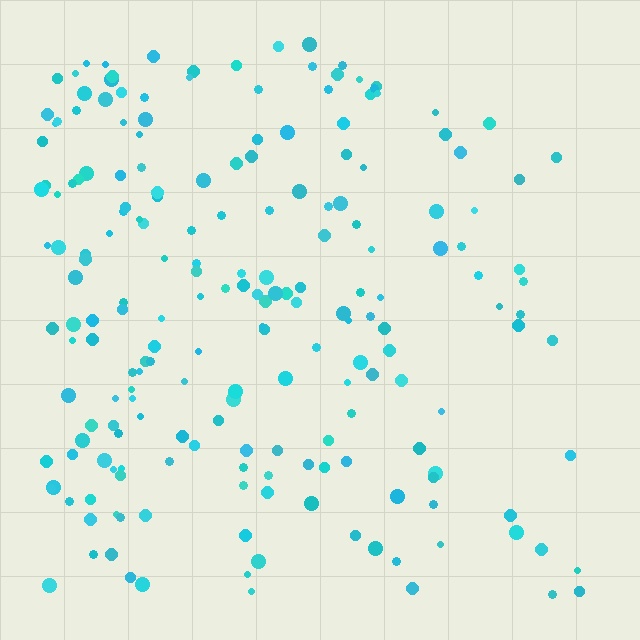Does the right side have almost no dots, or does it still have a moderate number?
Still a moderate number, just noticeably fewer than the left.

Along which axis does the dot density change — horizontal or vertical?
Horizontal.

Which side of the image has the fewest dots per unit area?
The right.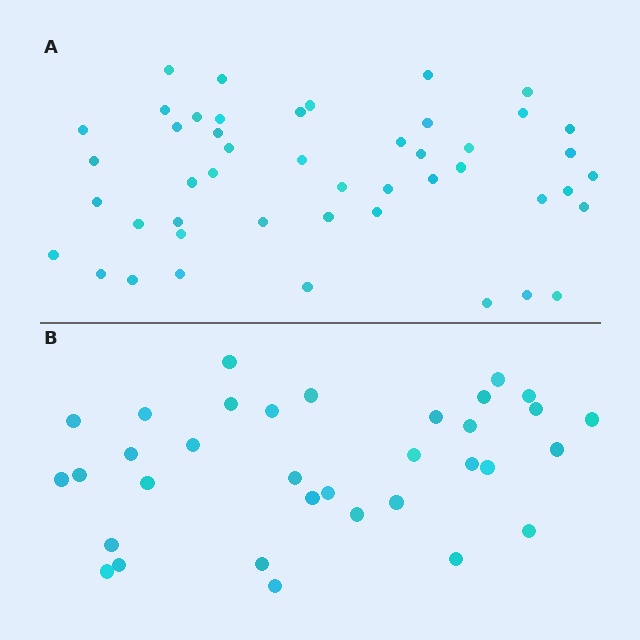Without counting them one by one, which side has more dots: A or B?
Region A (the top region) has more dots.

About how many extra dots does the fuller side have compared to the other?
Region A has approximately 15 more dots than region B.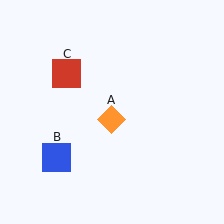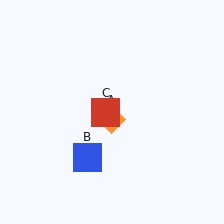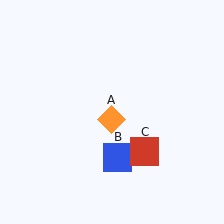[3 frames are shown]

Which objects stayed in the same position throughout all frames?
Orange diamond (object A) remained stationary.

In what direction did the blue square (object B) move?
The blue square (object B) moved right.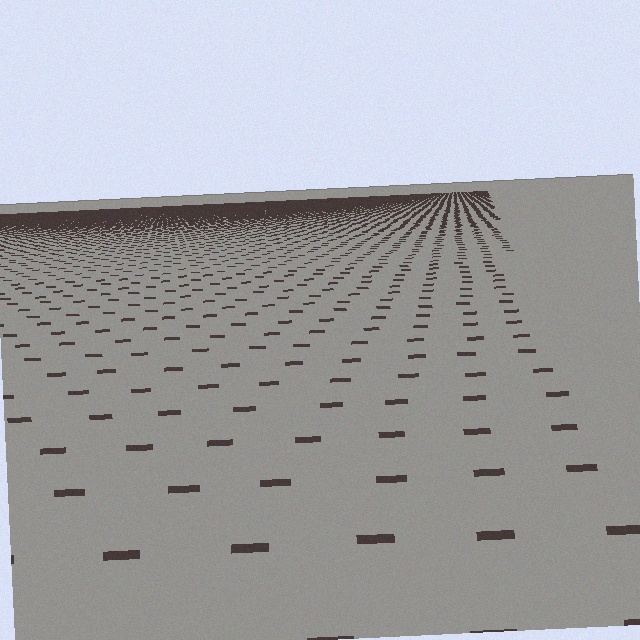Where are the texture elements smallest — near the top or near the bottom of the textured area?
Near the top.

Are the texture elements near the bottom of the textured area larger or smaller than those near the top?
Larger. Near the bottom, elements are closer to the viewer and appear at a bigger on-screen size.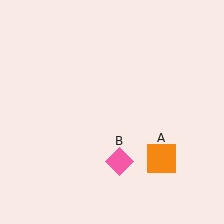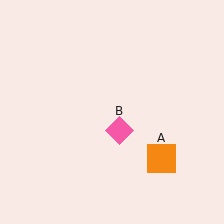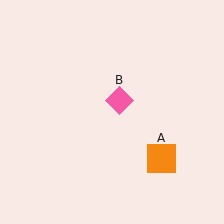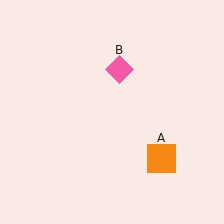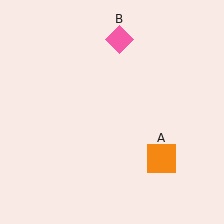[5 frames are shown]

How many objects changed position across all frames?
1 object changed position: pink diamond (object B).